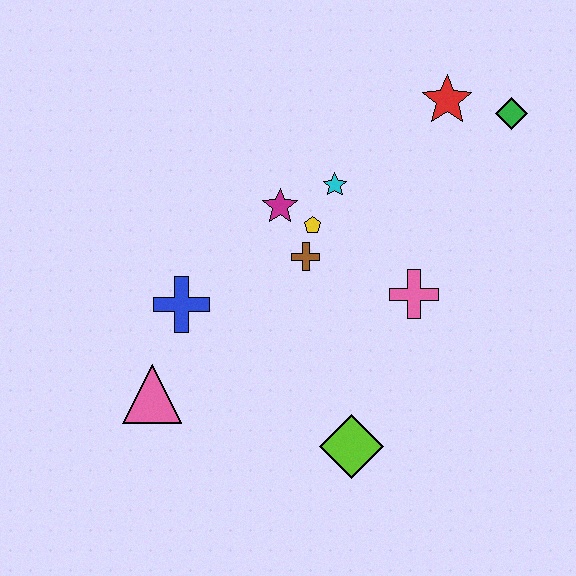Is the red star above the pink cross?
Yes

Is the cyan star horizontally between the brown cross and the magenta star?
No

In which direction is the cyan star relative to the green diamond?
The cyan star is to the left of the green diamond.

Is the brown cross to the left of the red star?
Yes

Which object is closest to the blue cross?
The pink triangle is closest to the blue cross.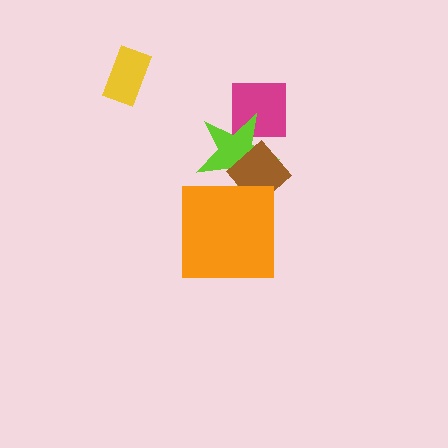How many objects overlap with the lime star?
3 objects overlap with the lime star.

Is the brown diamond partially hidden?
Yes, it is partially covered by another shape.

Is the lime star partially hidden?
Yes, it is partially covered by another shape.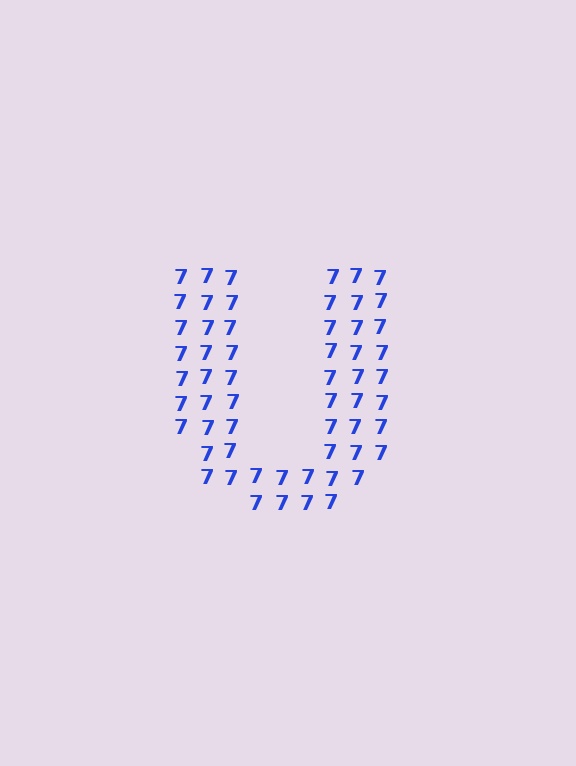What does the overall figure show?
The overall figure shows the letter U.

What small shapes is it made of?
It is made of small digit 7's.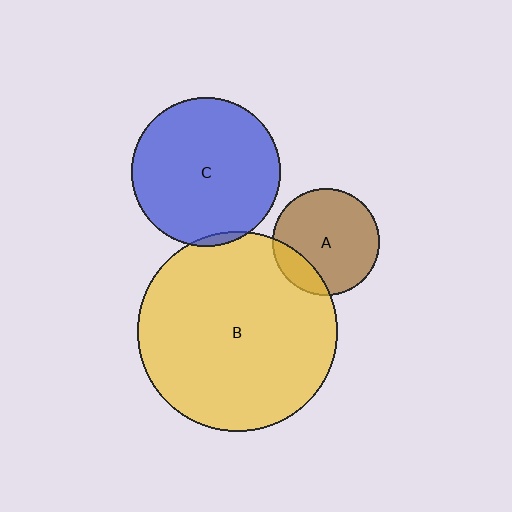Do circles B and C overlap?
Yes.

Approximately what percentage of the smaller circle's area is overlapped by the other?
Approximately 5%.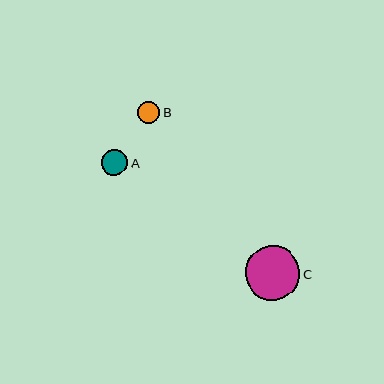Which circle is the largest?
Circle C is the largest with a size of approximately 55 pixels.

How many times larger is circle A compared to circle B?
Circle A is approximately 1.2 times the size of circle B.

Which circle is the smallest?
Circle B is the smallest with a size of approximately 22 pixels.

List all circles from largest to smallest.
From largest to smallest: C, A, B.